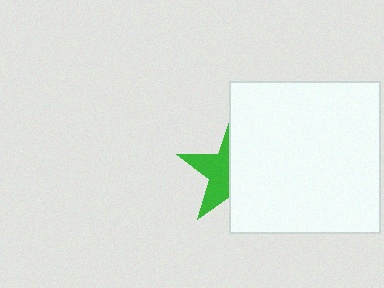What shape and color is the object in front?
The object in front is a white square.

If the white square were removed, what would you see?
You would see the complete green star.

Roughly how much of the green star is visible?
About half of it is visible (roughly 46%).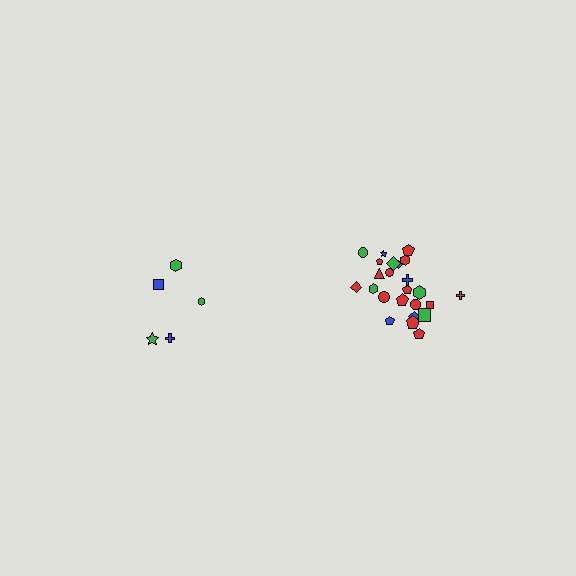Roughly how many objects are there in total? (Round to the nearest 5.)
Roughly 30 objects in total.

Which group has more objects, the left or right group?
The right group.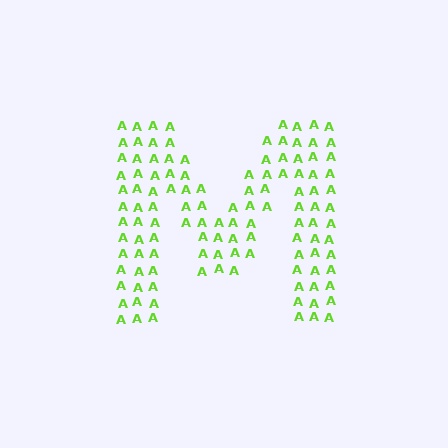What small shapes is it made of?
It is made of small letter A's.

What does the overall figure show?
The overall figure shows the letter M.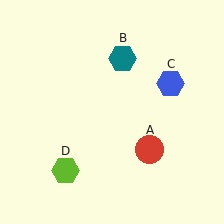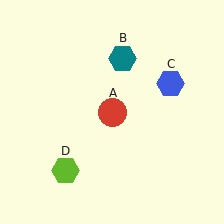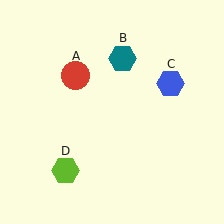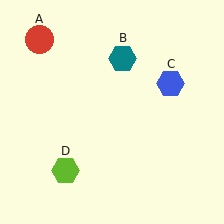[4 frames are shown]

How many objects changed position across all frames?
1 object changed position: red circle (object A).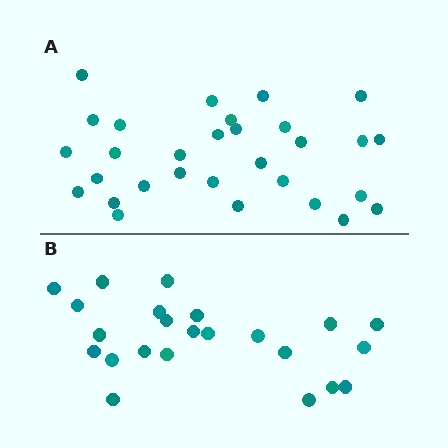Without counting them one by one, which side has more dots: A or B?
Region A (the top region) has more dots.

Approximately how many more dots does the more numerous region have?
Region A has roughly 8 or so more dots than region B.